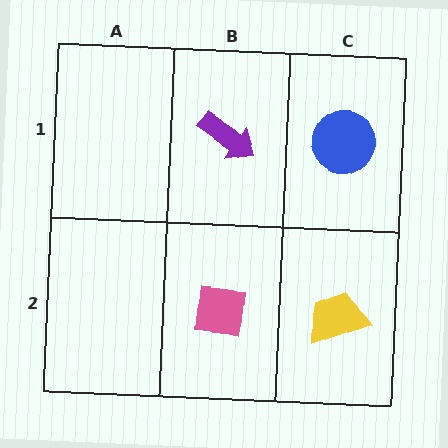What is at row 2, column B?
A pink square.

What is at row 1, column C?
A blue circle.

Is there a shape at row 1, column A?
No, that cell is empty.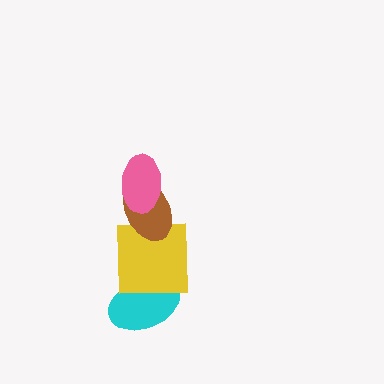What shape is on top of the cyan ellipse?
The yellow square is on top of the cyan ellipse.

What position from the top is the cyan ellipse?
The cyan ellipse is 4th from the top.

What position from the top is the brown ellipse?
The brown ellipse is 2nd from the top.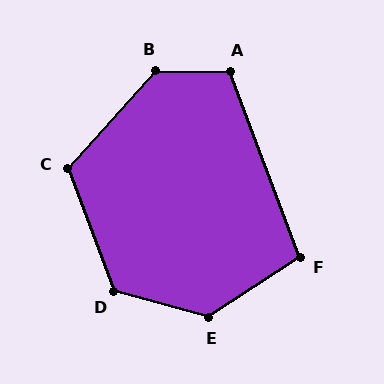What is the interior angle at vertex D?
Approximately 126 degrees (obtuse).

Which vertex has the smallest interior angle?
F, at approximately 103 degrees.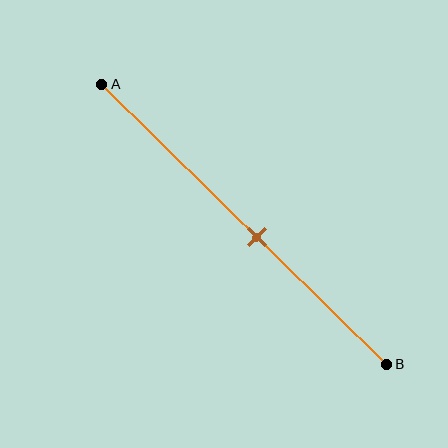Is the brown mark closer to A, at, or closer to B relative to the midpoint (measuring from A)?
The brown mark is closer to point B than the midpoint of segment AB.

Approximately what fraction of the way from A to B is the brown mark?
The brown mark is approximately 55% of the way from A to B.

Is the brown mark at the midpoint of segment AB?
No, the mark is at about 55% from A, not at the 50% midpoint.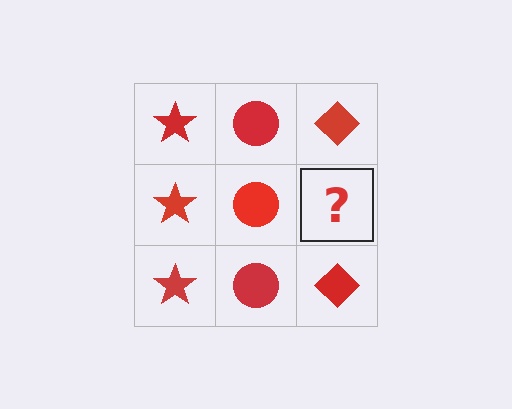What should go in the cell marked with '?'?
The missing cell should contain a red diamond.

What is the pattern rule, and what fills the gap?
The rule is that each column has a consistent shape. The gap should be filled with a red diamond.